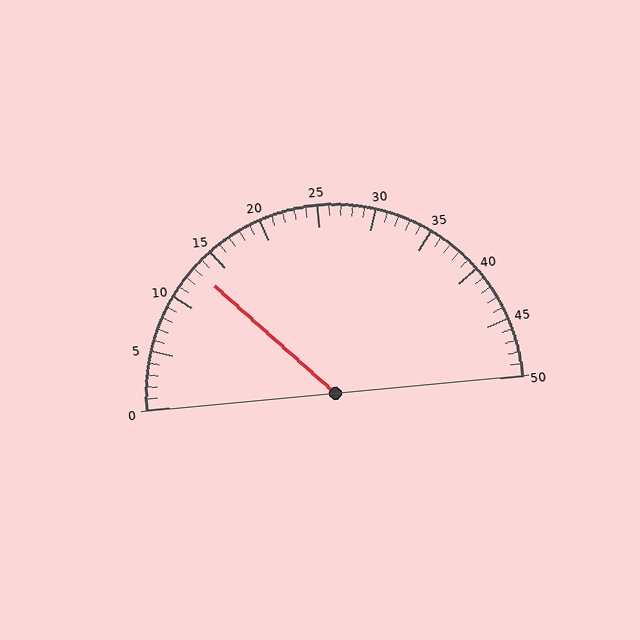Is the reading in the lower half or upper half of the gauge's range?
The reading is in the lower half of the range (0 to 50).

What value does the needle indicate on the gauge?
The needle indicates approximately 13.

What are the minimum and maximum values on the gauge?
The gauge ranges from 0 to 50.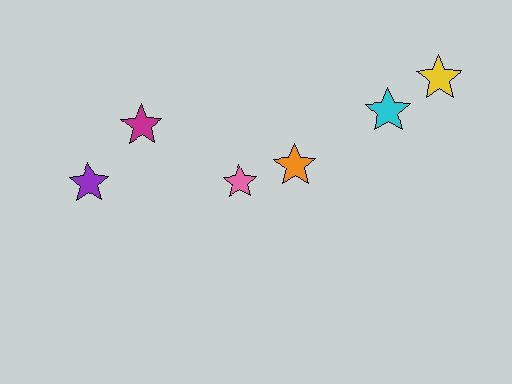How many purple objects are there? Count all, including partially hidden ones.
There is 1 purple object.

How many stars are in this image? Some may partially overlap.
There are 6 stars.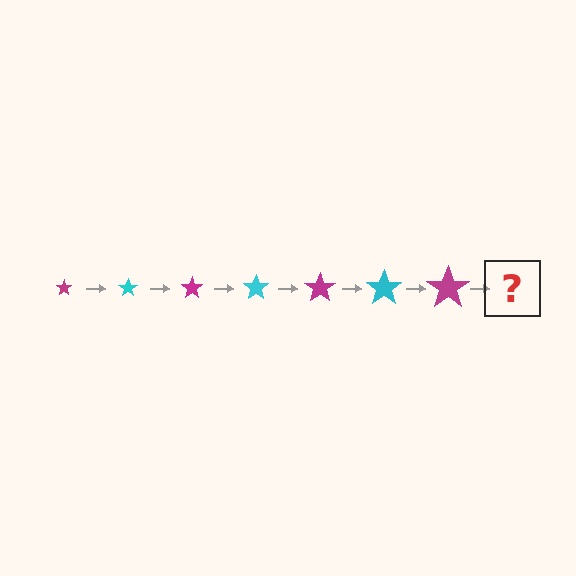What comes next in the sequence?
The next element should be a cyan star, larger than the previous one.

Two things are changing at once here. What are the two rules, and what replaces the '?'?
The two rules are that the star grows larger each step and the color cycles through magenta and cyan. The '?' should be a cyan star, larger than the previous one.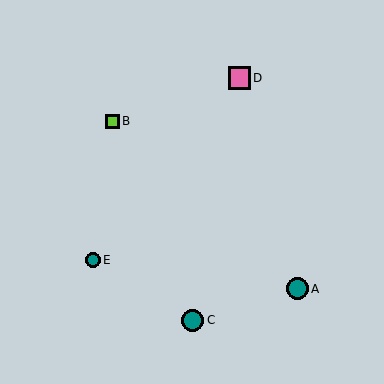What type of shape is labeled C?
Shape C is a teal circle.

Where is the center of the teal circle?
The center of the teal circle is at (298, 289).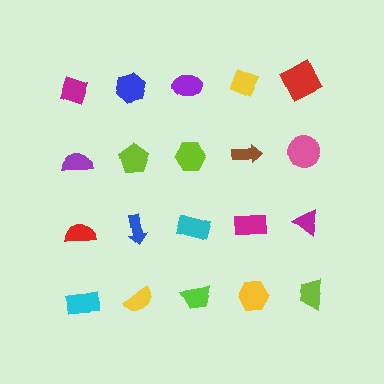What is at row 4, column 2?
A yellow semicircle.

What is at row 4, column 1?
A cyan rectangle.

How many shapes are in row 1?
5 shapes.